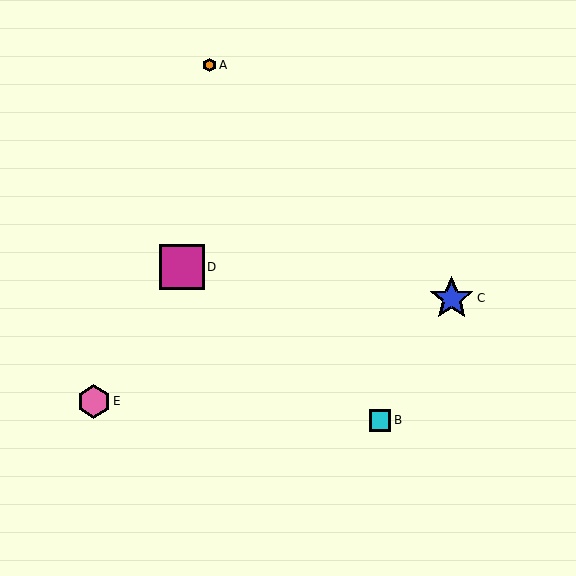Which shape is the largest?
The magenta square (labeled D) is the largest.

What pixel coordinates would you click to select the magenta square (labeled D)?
Click at (182, 267) to select the magenta square D.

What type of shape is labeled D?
Shape D is a magenta square.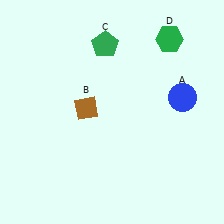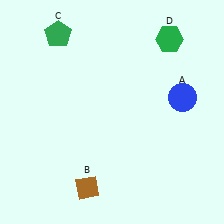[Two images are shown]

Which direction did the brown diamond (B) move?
The brown diamond (B) moved down.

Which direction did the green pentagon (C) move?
The green pentagon (C) moved left.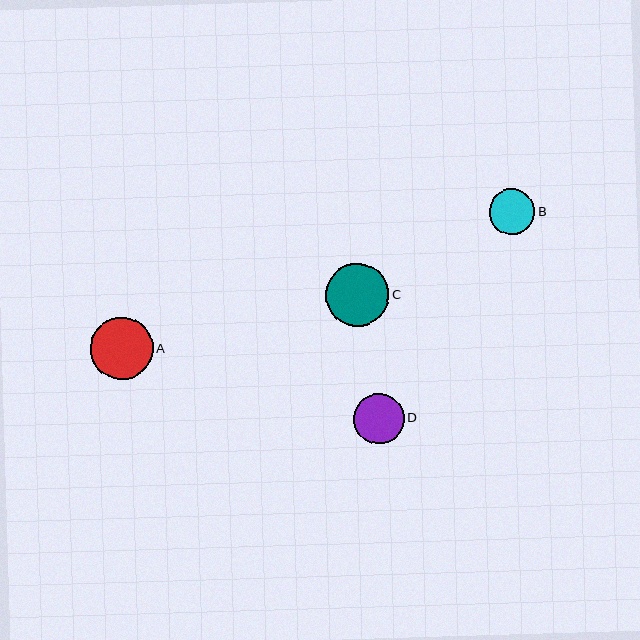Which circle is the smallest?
Circle B is the smallest with a size of approximately 45 pixels.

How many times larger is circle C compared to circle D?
Circle C is approximately 1.2 times the size of circle D.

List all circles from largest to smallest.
From largest to smallest: C, A, D, B.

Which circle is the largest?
Circle C is the largest with a size of approximately 63 pixels.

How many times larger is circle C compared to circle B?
Circle C is approximately 1.4 times the size of circle B.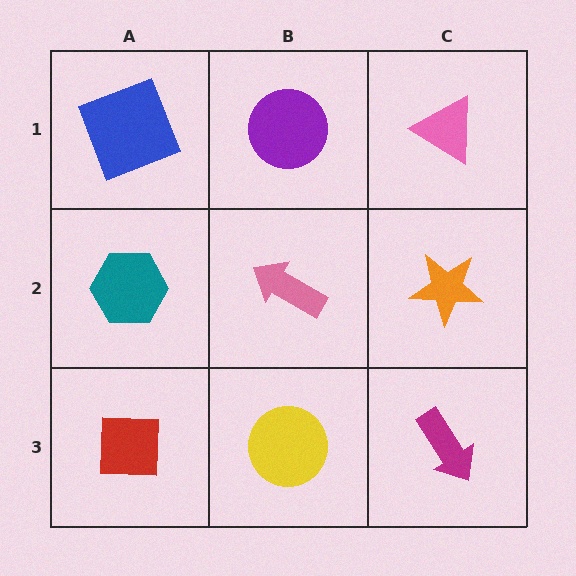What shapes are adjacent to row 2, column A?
A blue square (row 1, column A), a red square (row 3, column A), a pink arrow (row 2, column B).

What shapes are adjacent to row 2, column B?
A purple circle (row 1, column B), a yellow circle (row 3, column B), a teal hexagon (row 2, column A), an orange star (row 2, column C).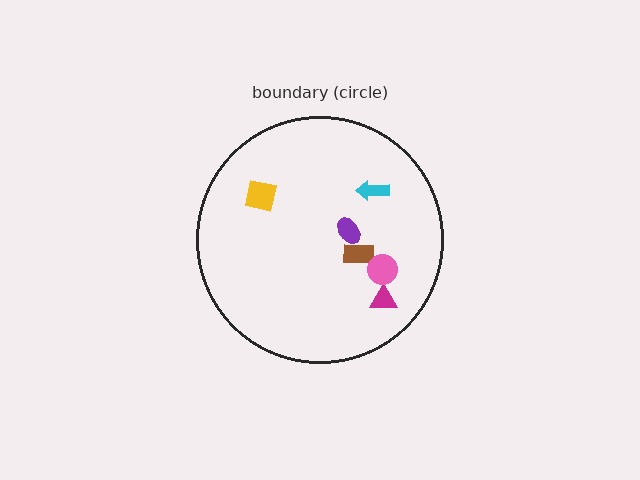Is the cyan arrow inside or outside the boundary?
Inside.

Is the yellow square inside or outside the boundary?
Inside.